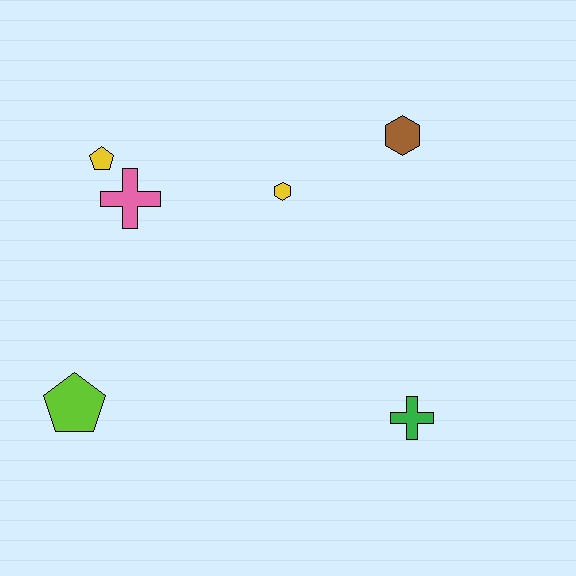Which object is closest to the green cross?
The yellow hexagon is closest to the green cross.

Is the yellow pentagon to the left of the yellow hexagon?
Yes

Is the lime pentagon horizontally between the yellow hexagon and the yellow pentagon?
No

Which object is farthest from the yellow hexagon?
The lime pentagon is farthest from the yellow hexagon.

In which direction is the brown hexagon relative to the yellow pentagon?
The brown hexagon is to the right of the yellow pentagon.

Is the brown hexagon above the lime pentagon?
Yes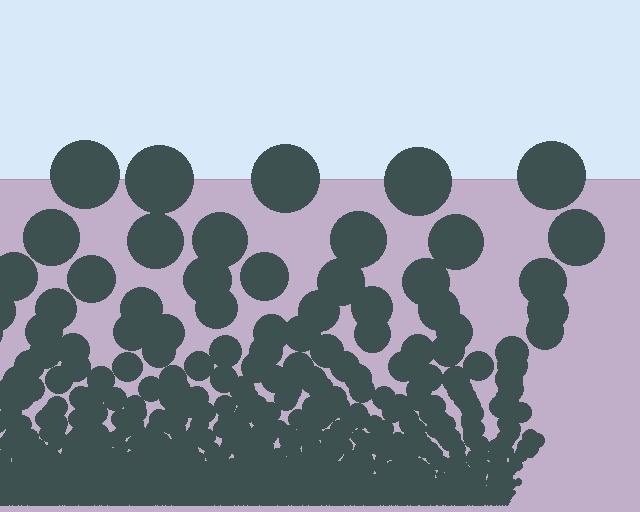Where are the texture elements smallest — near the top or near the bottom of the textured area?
Near the bottom.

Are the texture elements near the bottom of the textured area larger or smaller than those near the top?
Smaller. The gradient is inverted — elements near the bottom are smaller and denser.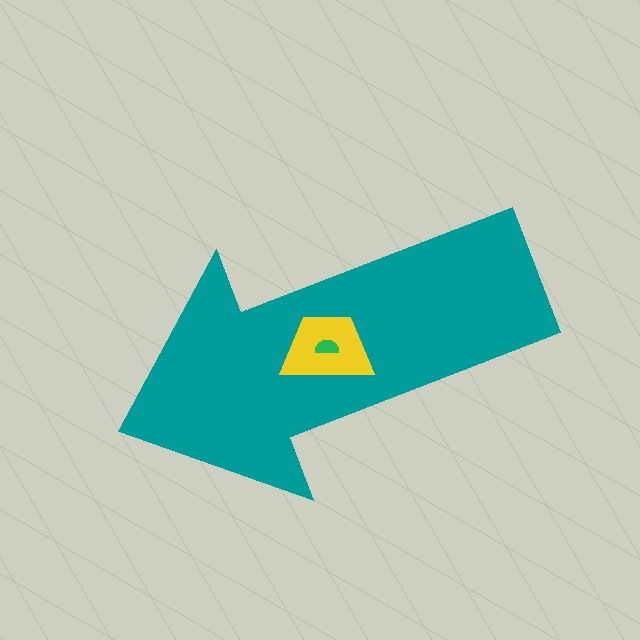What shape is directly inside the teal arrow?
The yellow trapezoid.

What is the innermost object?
The green semicircle.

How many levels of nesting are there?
3.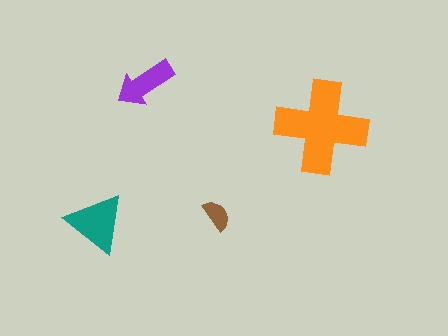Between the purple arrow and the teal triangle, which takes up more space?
The teal triangle.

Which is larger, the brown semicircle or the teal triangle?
The teal triangle.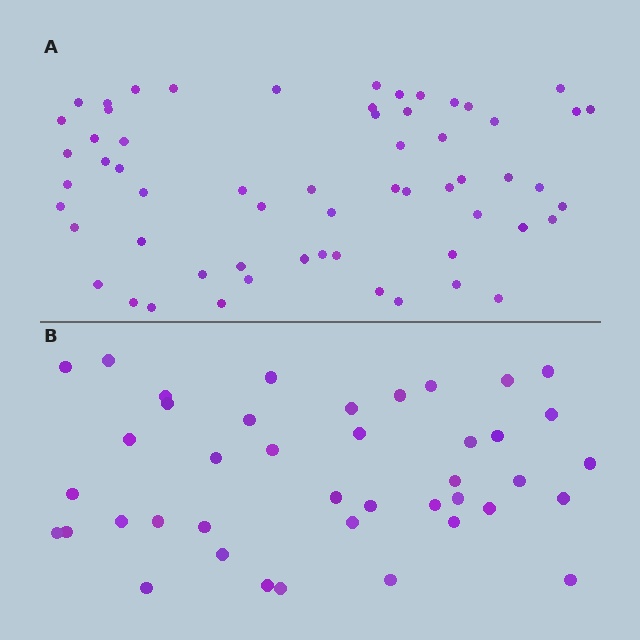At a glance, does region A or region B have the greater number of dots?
Region A (the top region) has more dots.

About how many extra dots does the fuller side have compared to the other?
Region A has approximately 20 more dots than region B.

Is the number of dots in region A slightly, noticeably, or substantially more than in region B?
Region A has substantially more. The ratio is roughly 1.5 to 1.